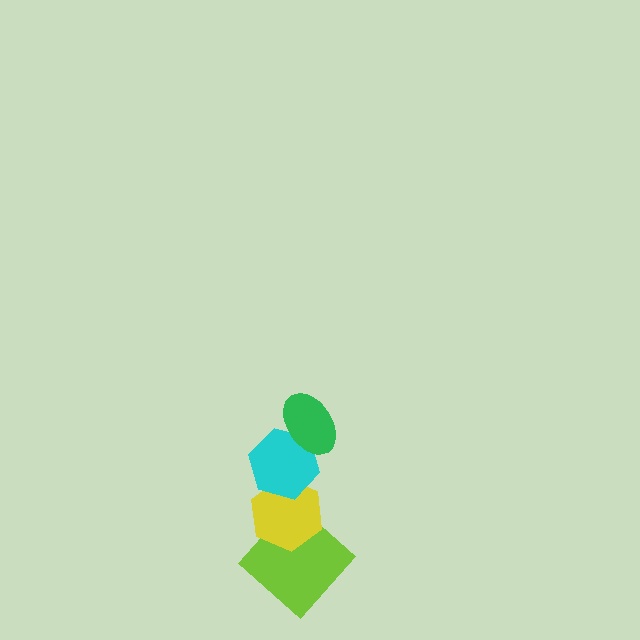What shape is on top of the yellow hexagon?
The cyan hexagon is on top of the yellow hexagon.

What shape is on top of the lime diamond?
The yellow hexagon is on top of the lime diamond.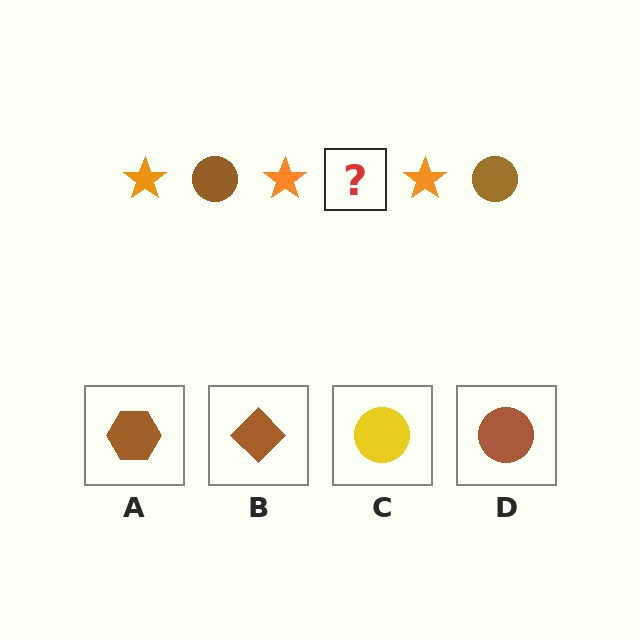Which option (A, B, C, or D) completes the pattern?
D.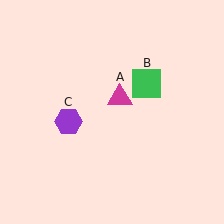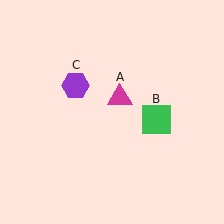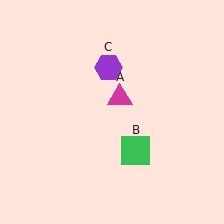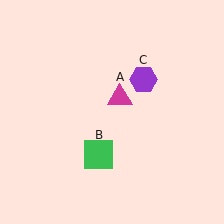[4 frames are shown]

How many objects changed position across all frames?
2 objects changed position: green square (object B), purple hexagon (object C).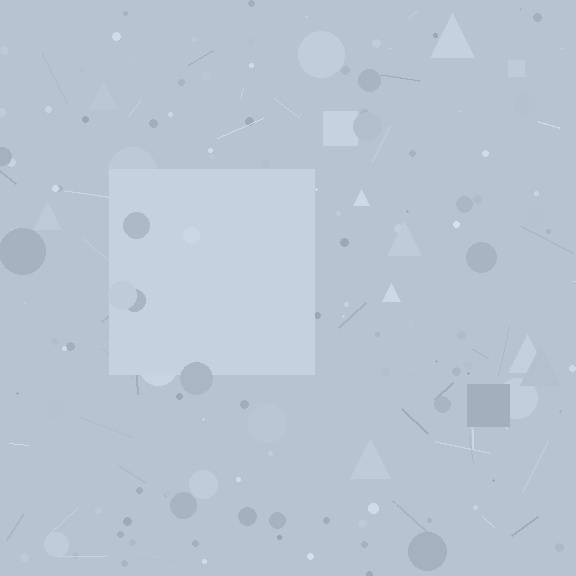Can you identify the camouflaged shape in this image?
The camouflaged shape is a square.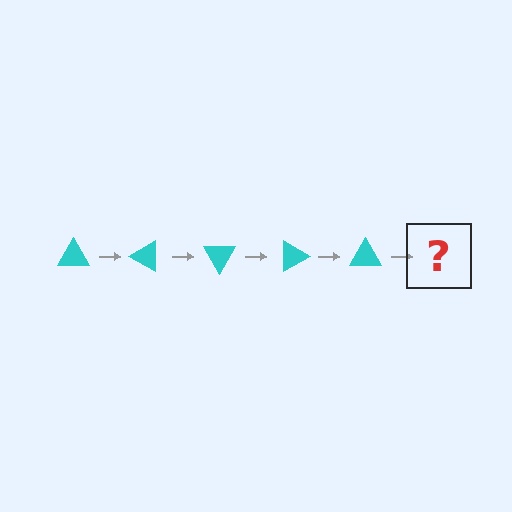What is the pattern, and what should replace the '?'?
The pattern is that the triangle rotates 30 degrees each step. The '?' should be a cyan triangle rotated 150 degrees.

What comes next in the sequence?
The next element should be a cyan triangle rotated 150 degrees.